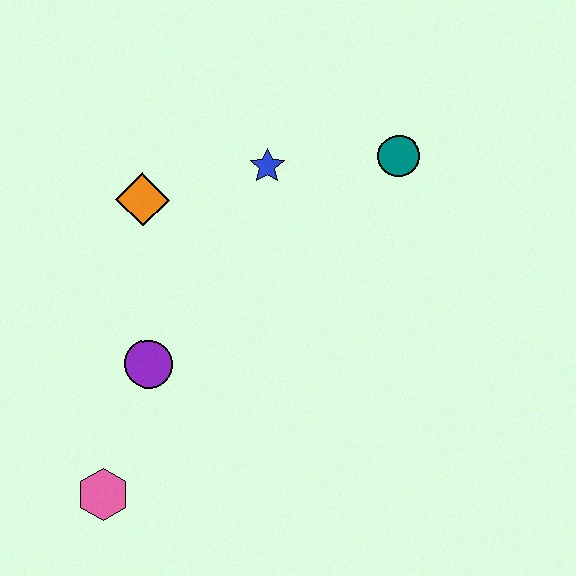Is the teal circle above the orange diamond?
Yes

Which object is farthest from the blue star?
The pink hexagon is farthest from the blue star.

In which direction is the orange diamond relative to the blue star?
The orange diamond is to the left of the blue star.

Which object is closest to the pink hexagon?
The purple circle is closest to the pink hexagon.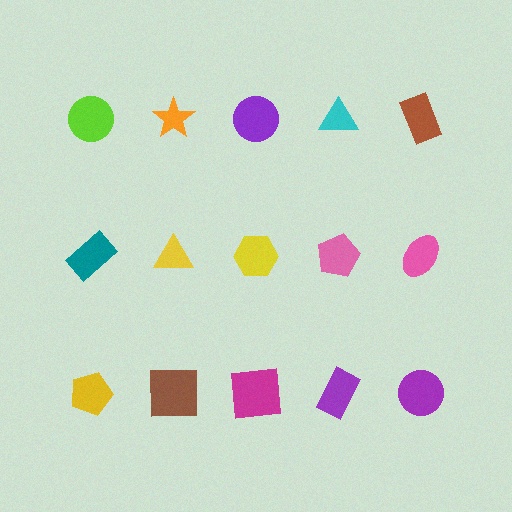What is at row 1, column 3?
A purple circle.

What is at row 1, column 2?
An orange star.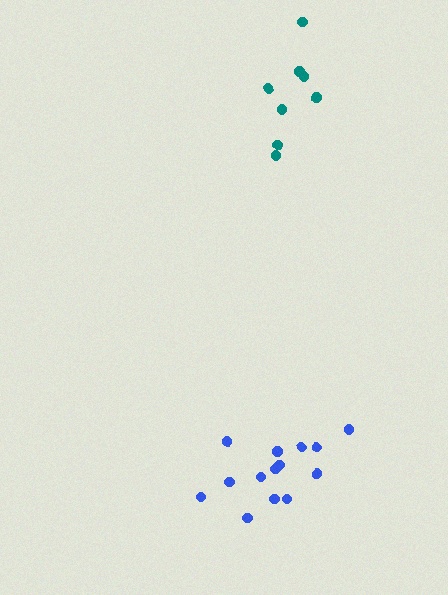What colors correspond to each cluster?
The clusters are colored: blue, teal.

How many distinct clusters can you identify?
There are 2 distinct clusters.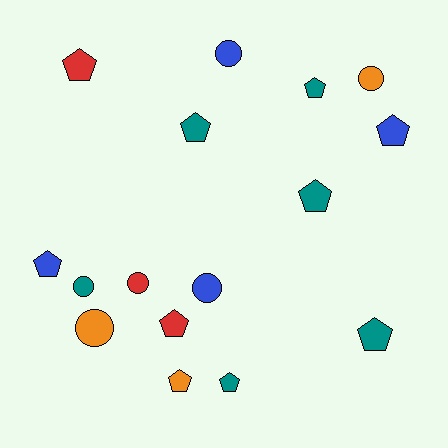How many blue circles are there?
There are 2 blue circles.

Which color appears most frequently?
Teal, with 6 objects.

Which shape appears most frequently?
Pentagon, with 10 objects.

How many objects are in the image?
There are 16 objects.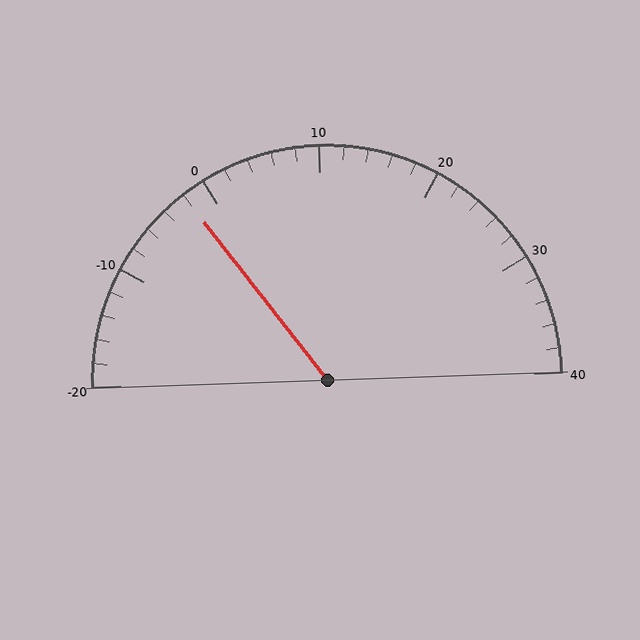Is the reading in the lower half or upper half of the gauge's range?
The reading is in the lower half of the range (-20 to 40).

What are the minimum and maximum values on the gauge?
The gauge ranges from -20 to 40.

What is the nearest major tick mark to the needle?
The nearest major tick mark is 0.